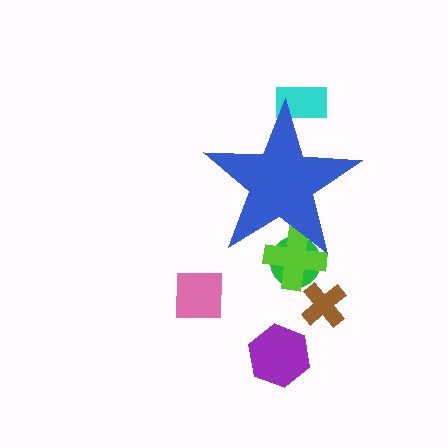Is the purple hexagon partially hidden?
No, the purple hexagon is fully visible.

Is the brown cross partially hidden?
No, the brown cross is fully visible.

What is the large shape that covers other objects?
A blue star.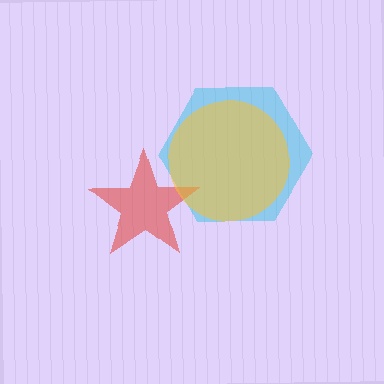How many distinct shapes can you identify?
There are 3 distinct shapes: a cyan hexagon, a red star, a yellow circle.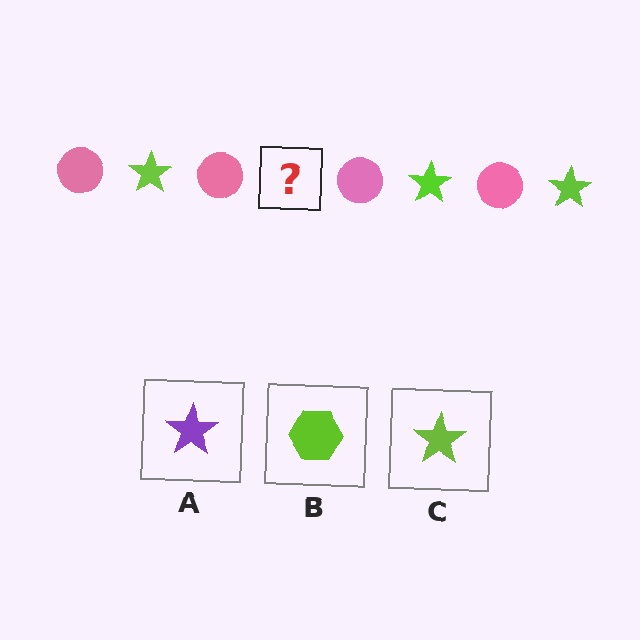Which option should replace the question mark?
Option C.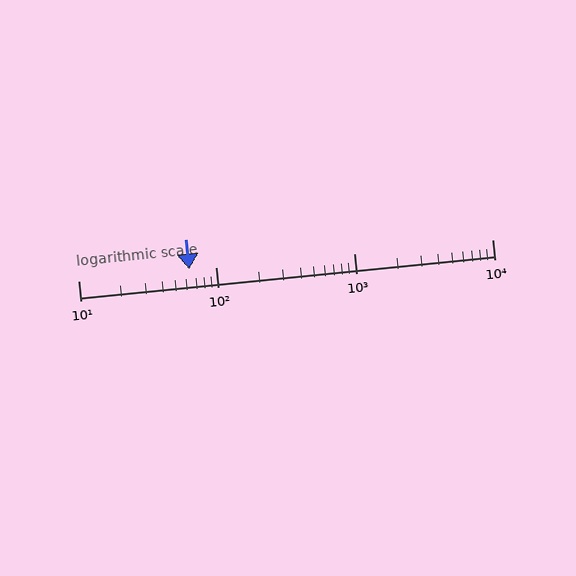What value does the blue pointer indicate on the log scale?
The pointer indicates approximately 64.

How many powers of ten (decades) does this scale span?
The scale spans 3 decades, from 10 to 10000.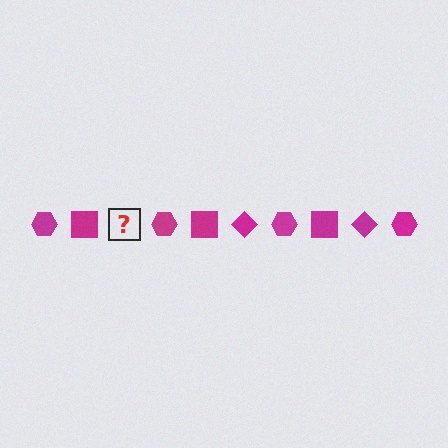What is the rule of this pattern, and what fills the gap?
The rule is that the pattern cycles through hexagon, square, diamond shapes in magenta. The gap should be filled with a magenta diamond.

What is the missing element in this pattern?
The missing element is a magenta diamond.